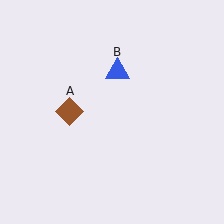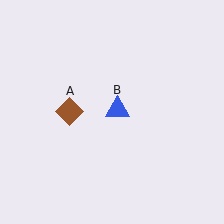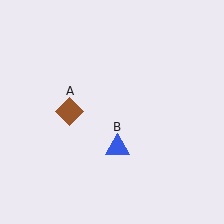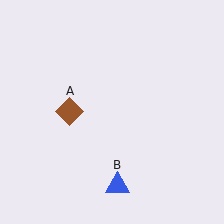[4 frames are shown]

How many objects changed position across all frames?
1 object changed position: blue triangle (object B).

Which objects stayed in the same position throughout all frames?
Brown diamond (object A) remained stationary.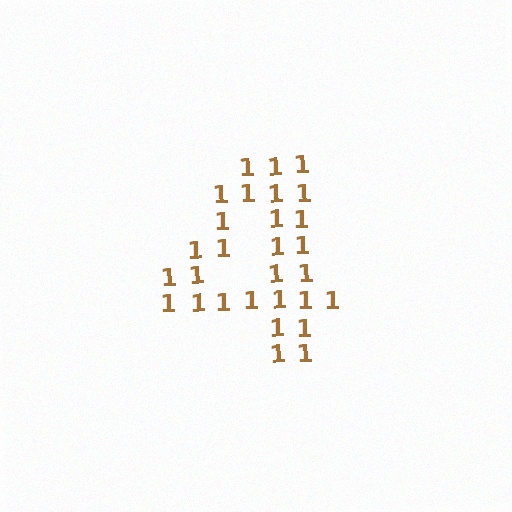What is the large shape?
The large shape is the digit 4.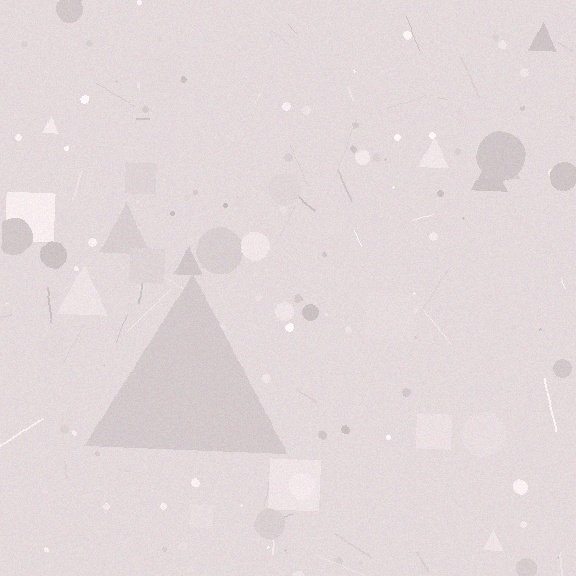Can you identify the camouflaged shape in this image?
The camouflaged shape is a triangle.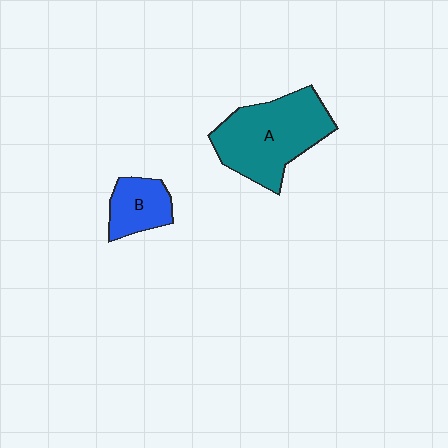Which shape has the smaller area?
Shape B (blue).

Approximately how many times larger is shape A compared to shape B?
Approximately 2.3 times.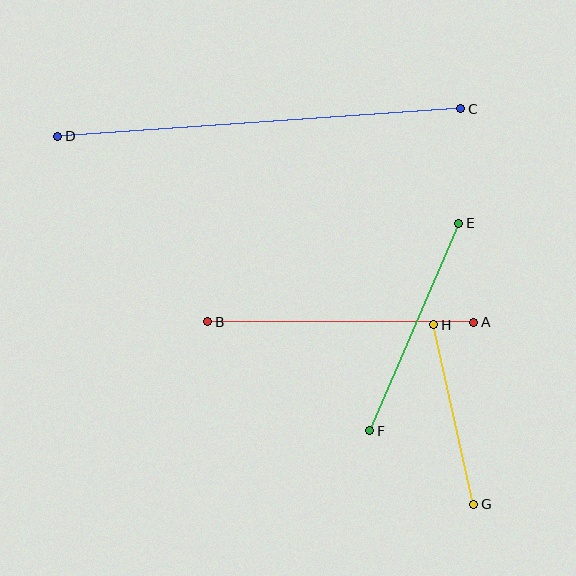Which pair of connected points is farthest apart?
Points C and D are farthest apart.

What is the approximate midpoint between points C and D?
The midpoint is at approximately (259, 122) pixels.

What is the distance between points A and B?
The distance is approximately 266 pixels.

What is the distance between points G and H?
The distance is approximately 184 pixels.